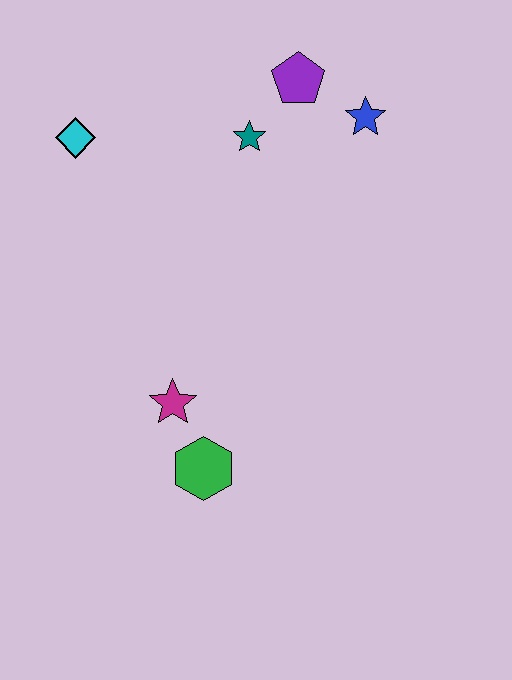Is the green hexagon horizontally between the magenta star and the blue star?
Yes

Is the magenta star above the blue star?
No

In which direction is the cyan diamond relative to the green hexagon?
The cyan diamond is above the green hexagon.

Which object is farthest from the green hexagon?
The purple pentagon is farthest from the green hexagon.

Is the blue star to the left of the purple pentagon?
No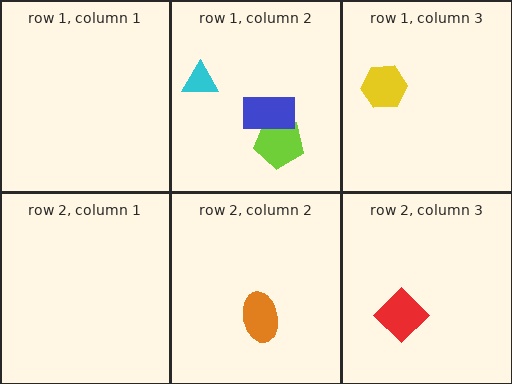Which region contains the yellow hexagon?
The row 1, column 3 region.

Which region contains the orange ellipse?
The row 2, column 2 region.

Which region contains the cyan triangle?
The row 1, column 2 region.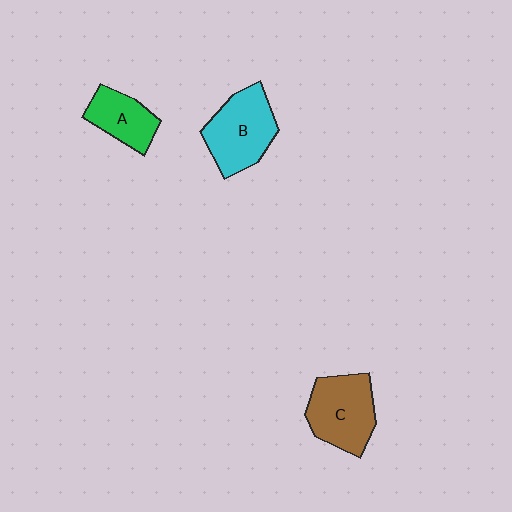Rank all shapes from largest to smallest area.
From largest to smallest: B (cyan), C (brown), A (green).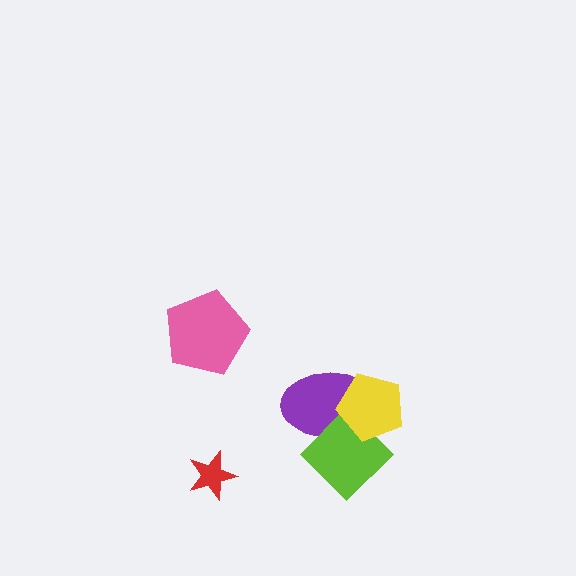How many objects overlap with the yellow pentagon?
2 objects overlap with the yellow pentagon.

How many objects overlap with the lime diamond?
2 objects overlap with the lime diamond.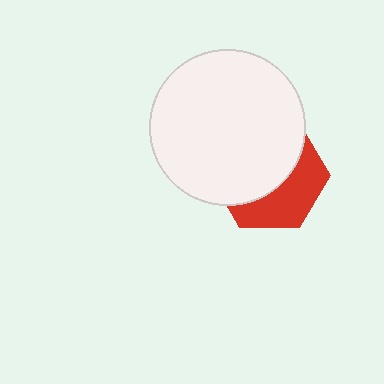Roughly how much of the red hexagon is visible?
A small part of it is visible (roughly 41%).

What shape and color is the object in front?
The object in front is a white circle.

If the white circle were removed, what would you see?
You would see the complete red hexagon.